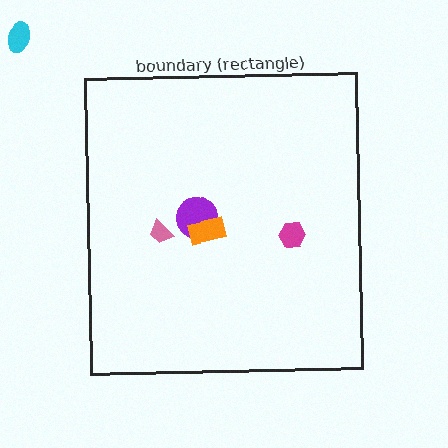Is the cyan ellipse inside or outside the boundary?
Outside.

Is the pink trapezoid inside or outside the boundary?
Inside.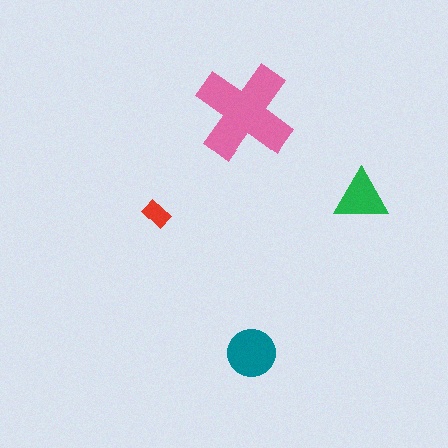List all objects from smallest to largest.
The red rectangle, the green triangle, the teal circle, the pink cross.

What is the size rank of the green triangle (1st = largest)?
3rd.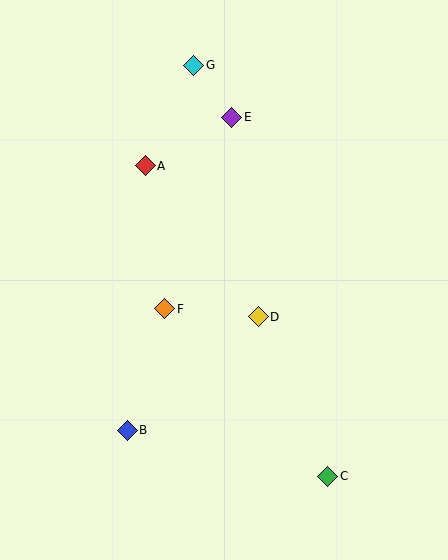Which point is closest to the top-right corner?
Point E is closest to the top-right corner.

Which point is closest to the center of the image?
Point D at (258, 317) is closest to the center.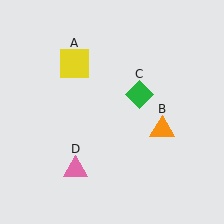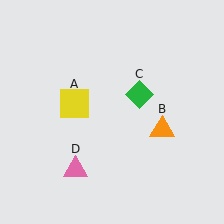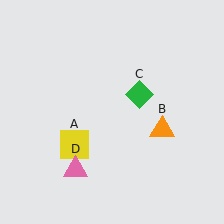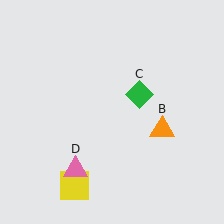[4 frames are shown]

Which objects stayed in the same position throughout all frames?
Orange triangle (object B) and green diamond (object C) and pink triangle (object D) remained stationary.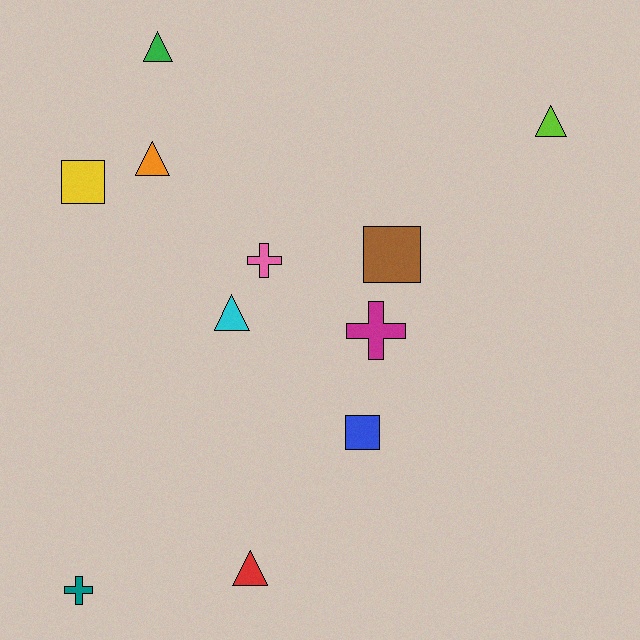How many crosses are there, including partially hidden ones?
There are 3 crosses.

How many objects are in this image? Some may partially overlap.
There are 11 objects.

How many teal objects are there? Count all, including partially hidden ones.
There is 1 teal object.